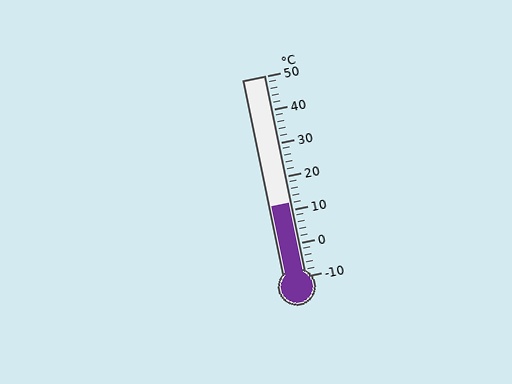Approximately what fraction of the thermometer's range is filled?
The thermometer is filled to approximately 35% of its range.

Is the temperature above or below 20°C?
The temperature is below 20°C.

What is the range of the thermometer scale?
The thermometer scale ranges from -10°C to 50°C.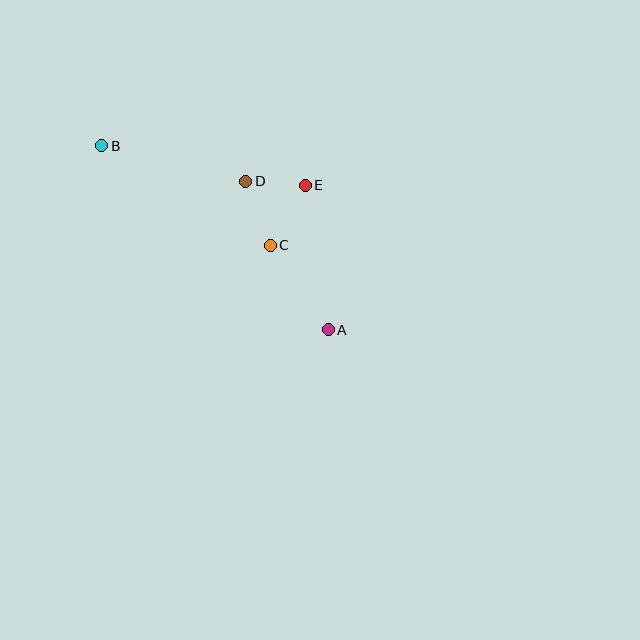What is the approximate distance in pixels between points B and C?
The distance between B and C is approximately 196 pixels.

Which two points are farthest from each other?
Points A and B are farthest from each other.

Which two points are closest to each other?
Points D and E are closest to each other.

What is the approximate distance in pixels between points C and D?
The distance between C and D is approximately 69 pixels.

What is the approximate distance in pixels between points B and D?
The distance between B and D is approximately 148 pixels.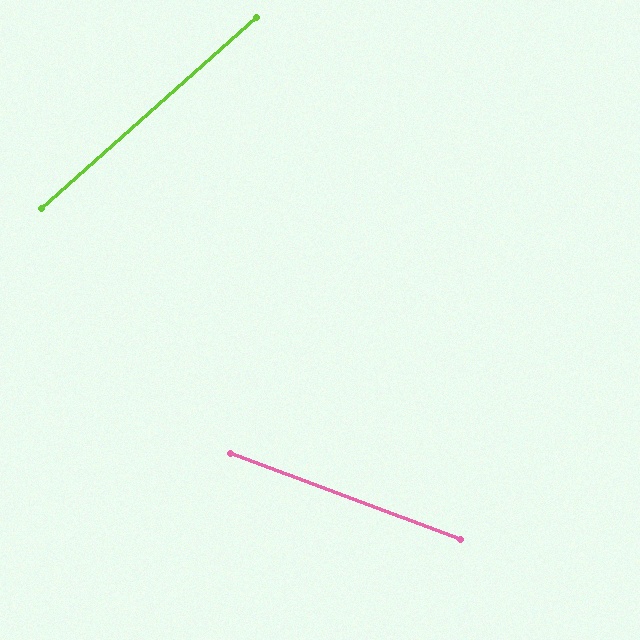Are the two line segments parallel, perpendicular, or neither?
Neither parallel nor perpendicular — they differ by about 62°.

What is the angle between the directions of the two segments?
Approximately 62 degrees.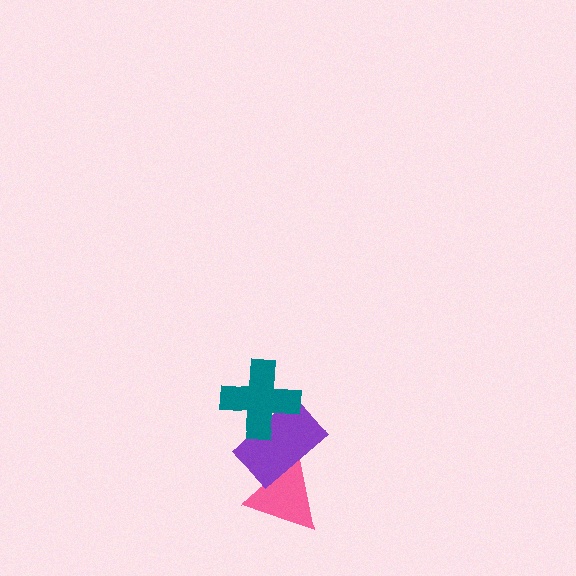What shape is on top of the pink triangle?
The purple rectangle is on top of the pink triangle.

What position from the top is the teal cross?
The teal cross is 1st from the top.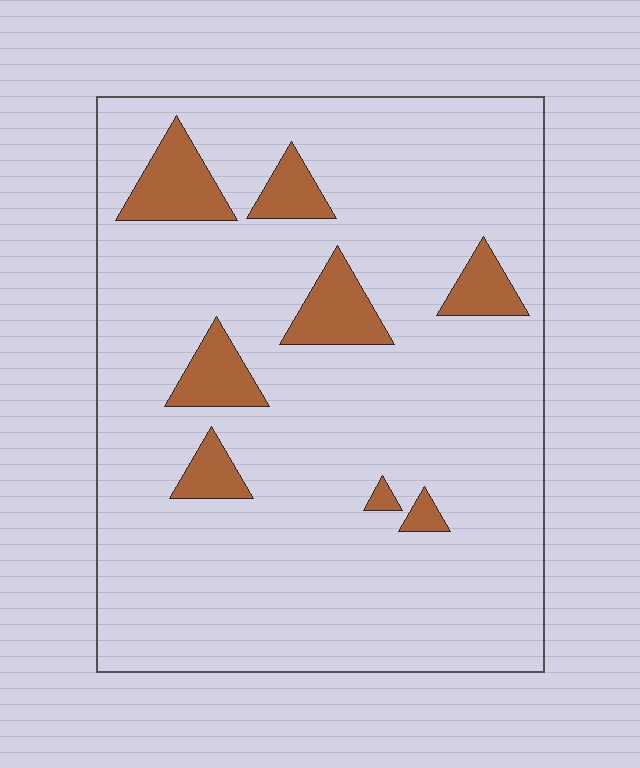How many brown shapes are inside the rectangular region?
8.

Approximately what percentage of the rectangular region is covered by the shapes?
Approximately 10%.